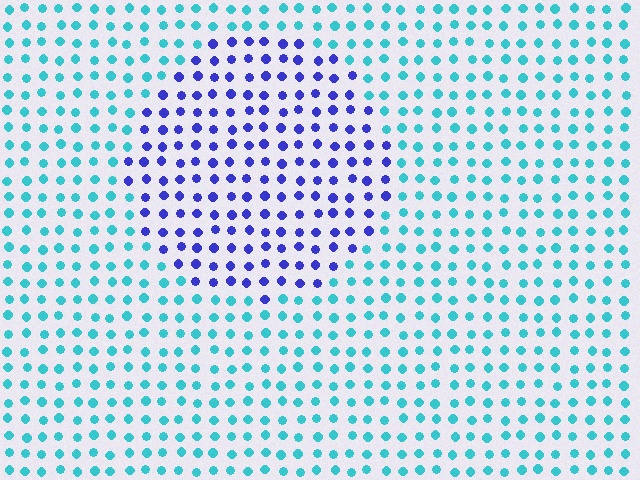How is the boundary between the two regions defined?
The boundary is defined purely by a slight shift in hue (about 59 degrees). Spacing, size, and orientation are identical on both sides.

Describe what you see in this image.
The image is filled with small cyan elements in a uniform arrangement. A circle-shaped region is visible where the elements are tinted to a slightly different hue, forming a subtle color boundary.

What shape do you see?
I see a circle.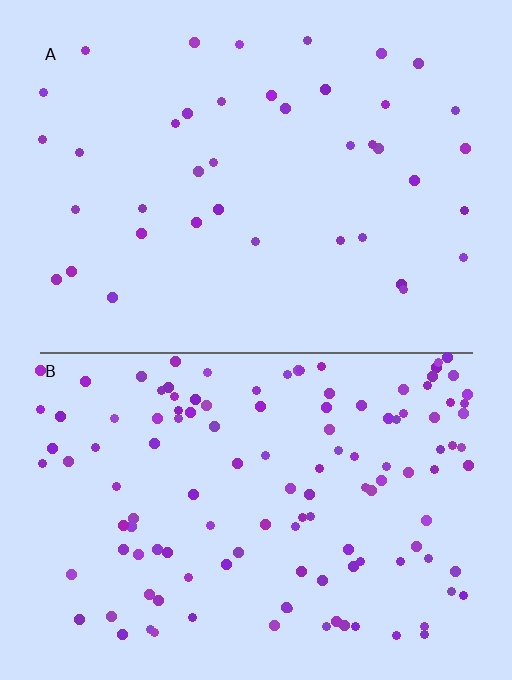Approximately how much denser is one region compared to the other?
Approximately 3.1× — region B over region A.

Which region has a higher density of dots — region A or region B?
B (the bottom).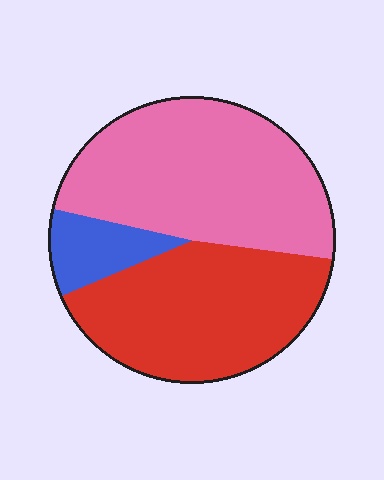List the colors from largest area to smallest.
From largest to smallest: pink, red, blue.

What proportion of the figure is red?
Red covers about 40% of the figure.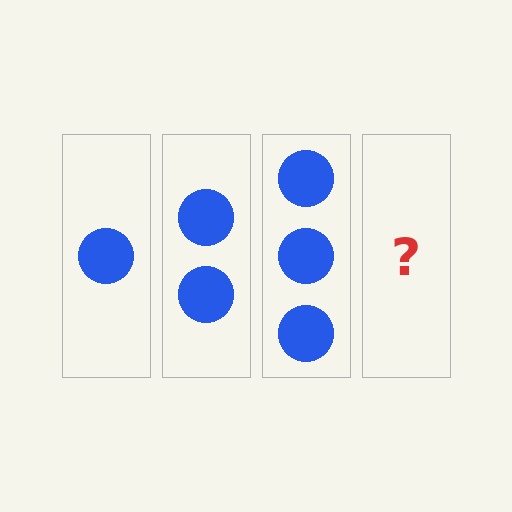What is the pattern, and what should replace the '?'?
The pattern is that each step adds one more circle. The '?' should be 4 circles.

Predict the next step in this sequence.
The next step is 4 circles.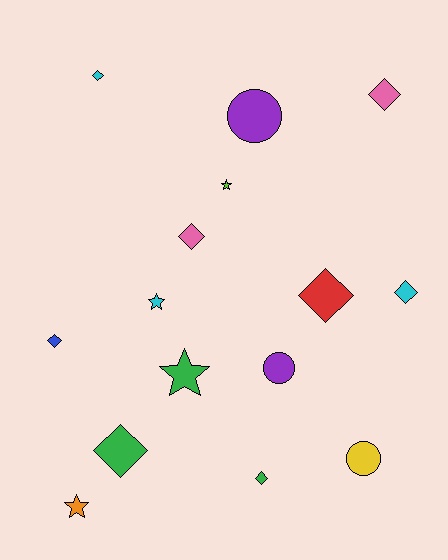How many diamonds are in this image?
There are 8 diamonds.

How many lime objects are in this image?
There is 1 lime object.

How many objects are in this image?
There are 15 objects.